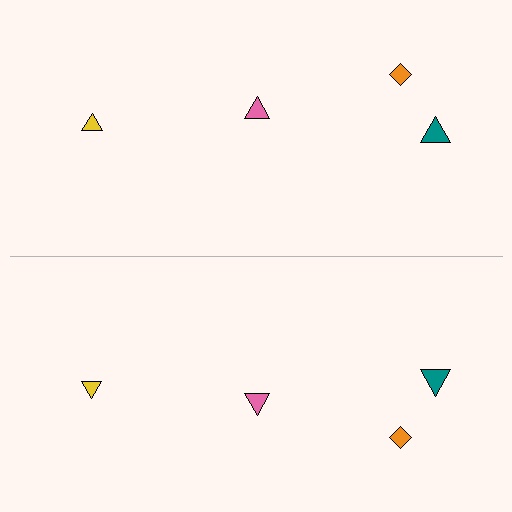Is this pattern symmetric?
Yes, this pattern has bilateral (reflection) symmetry.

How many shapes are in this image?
There are 8 shapes in this image.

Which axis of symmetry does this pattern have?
The pattern has a horizontal axis of symmetry running through the center of the image.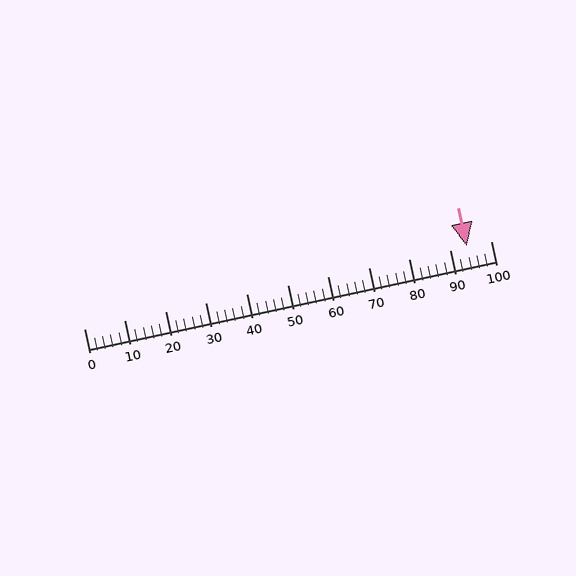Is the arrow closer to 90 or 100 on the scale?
The arrow is closer to 90.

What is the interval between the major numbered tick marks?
The major tick marks are spaced 10 units apart.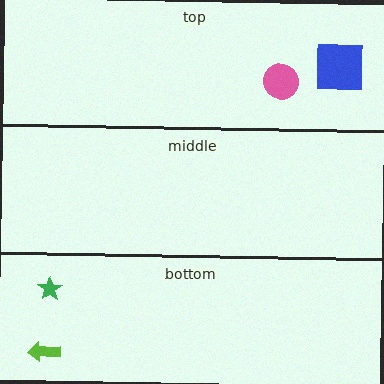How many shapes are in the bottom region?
2.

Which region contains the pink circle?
The top region.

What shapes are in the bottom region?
The lime arrow, the green star.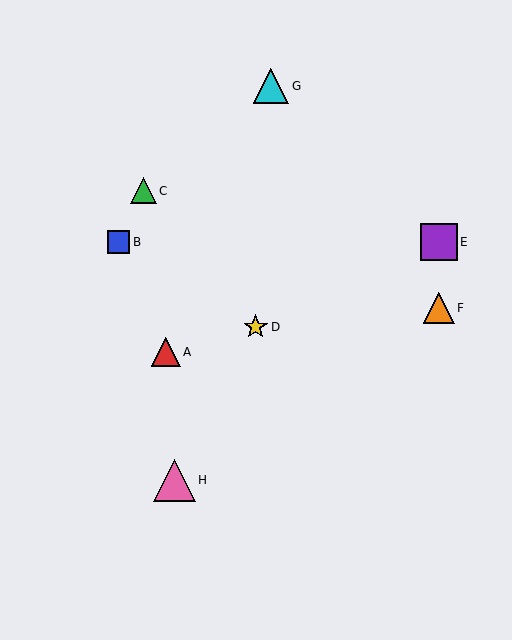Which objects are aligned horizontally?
Objects B, E are aligned horizontally.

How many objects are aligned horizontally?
2 objects (B, E) are aligned horizontally.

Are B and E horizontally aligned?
Yes, both are at y≈242.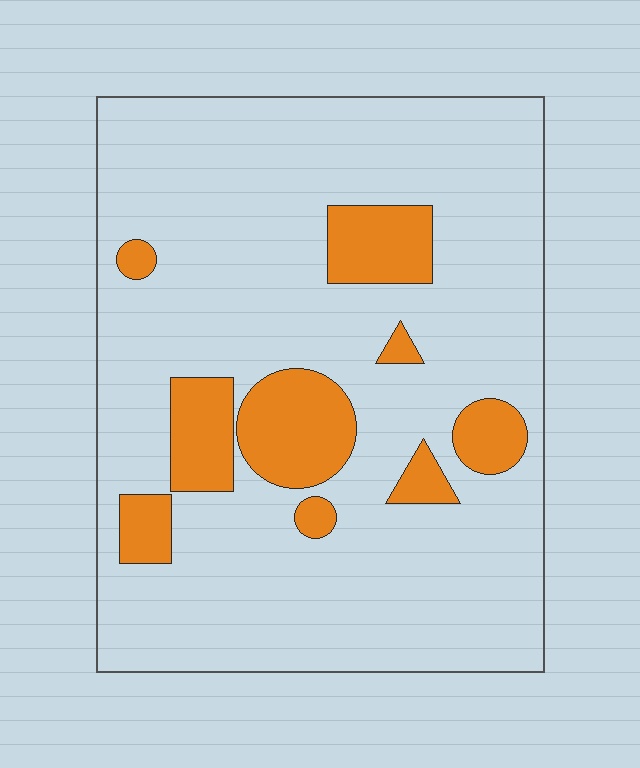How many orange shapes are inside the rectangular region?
9.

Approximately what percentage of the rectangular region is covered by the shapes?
Approximately 15%.